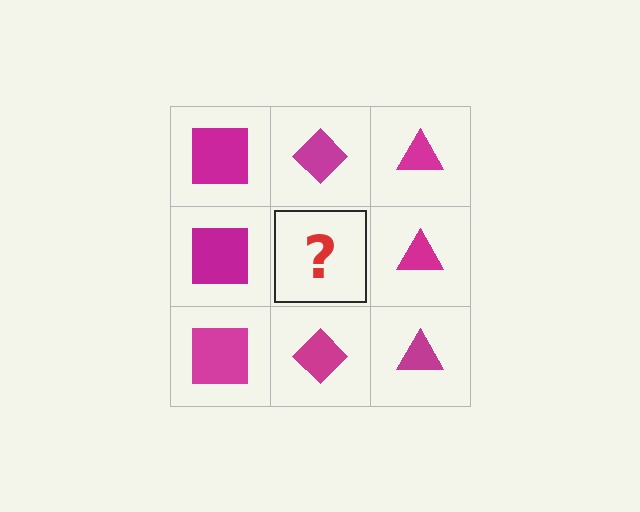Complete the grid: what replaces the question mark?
The question mark should be replaced with a magenta diamond.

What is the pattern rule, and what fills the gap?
The rule is that each column has a consistent shape. The gap should be filled with a magenta diamond.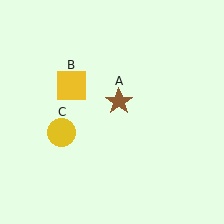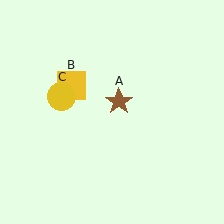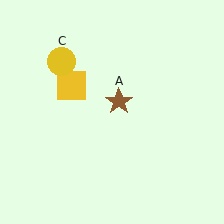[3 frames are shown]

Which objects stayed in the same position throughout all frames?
Brown star (object A) and yellow square (object B) remained stationary.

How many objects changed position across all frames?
1 object changed position: yellow circle (object C).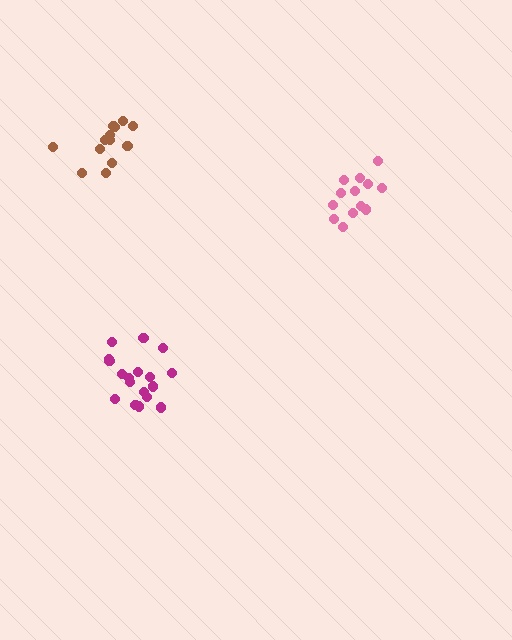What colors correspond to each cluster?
The clusters are colored: pink, brown, magenta.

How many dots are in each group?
Group 1: 13 dots, Group 2: 14 dots, Group 3: 18 dots (45 total).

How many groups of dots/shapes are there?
There are 3 groups.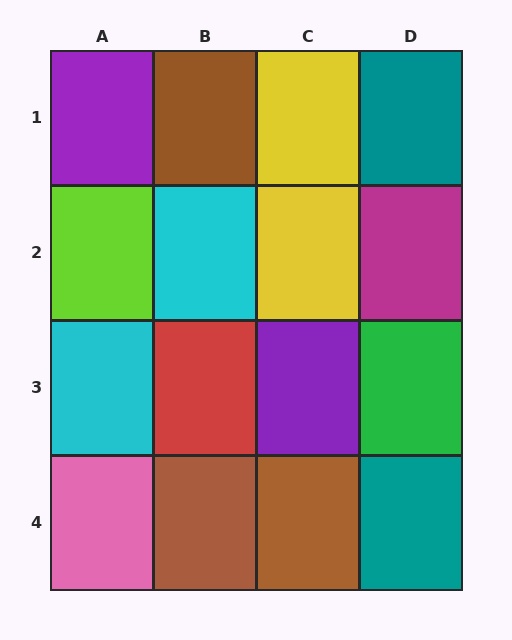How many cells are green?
1 cell is green.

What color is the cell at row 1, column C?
Yellow.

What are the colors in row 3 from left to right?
Cyan, red, purple, green.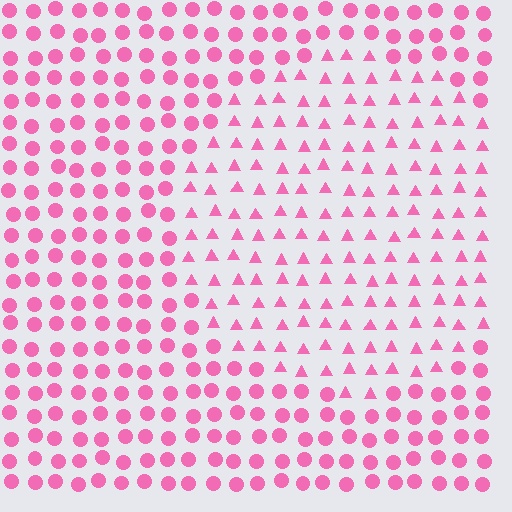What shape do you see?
I see a circle.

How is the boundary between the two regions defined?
The boundary is defined by a change in element shape: triangles inside vs. circles outside. All elements share the same color and spacing.